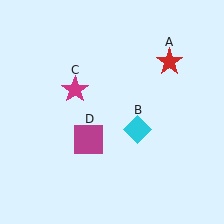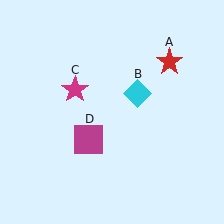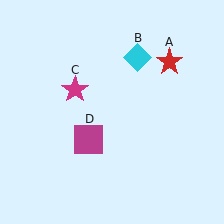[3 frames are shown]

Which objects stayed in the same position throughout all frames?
Red star (object A) and magenta star (object C) and magenta square (object D) remained stationary.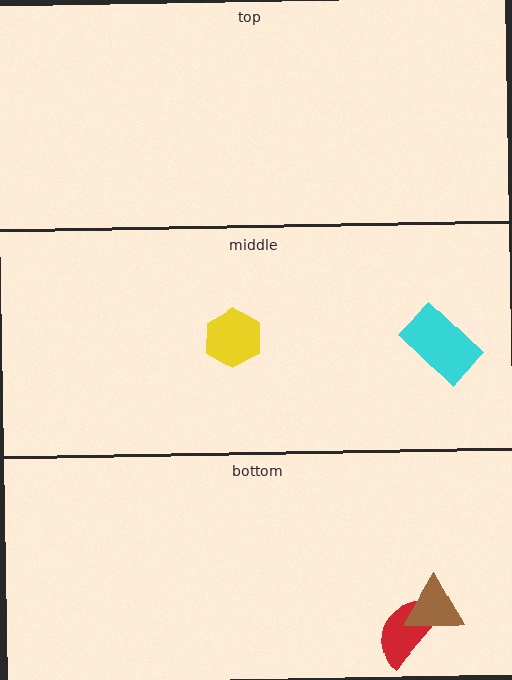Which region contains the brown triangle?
The bottom region.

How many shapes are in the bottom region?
2.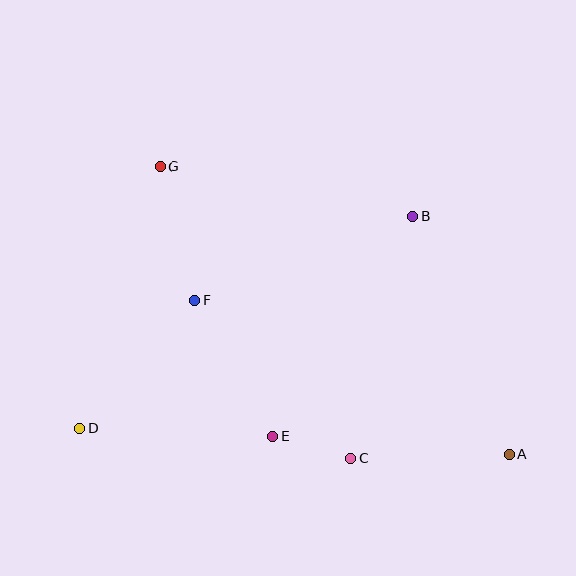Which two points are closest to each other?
Points C and E are closest to each other.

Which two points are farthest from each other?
Points A and G are farthest from each other.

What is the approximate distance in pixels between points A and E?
The distance between A and E is approximately 237 pixels.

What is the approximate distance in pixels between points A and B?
The distance between A and B is approximately 256 pixels.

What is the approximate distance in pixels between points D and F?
The distance between D and F is approximately 172 pixels.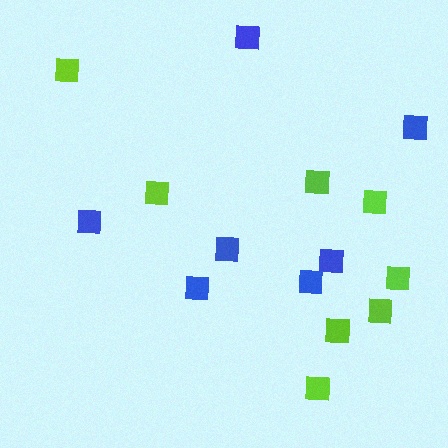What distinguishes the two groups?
There are 2 groups: one group of lime squares (8) and one group of blue squares (7).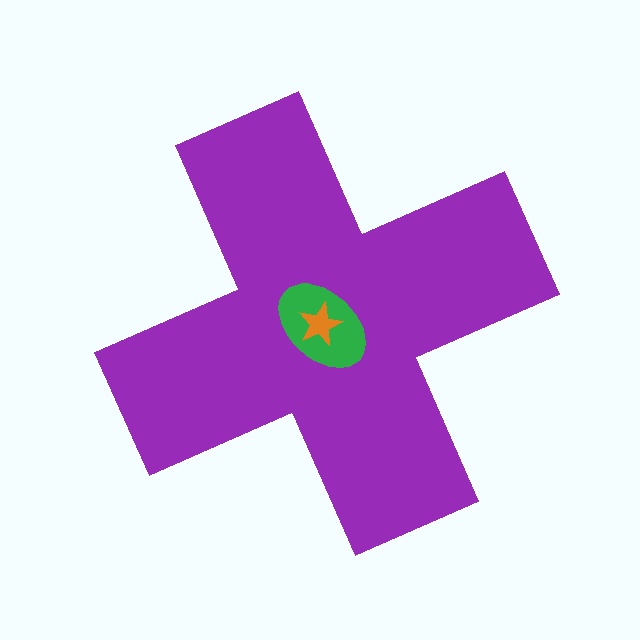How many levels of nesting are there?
3.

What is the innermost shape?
The orange star.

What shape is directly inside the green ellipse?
The orange star.